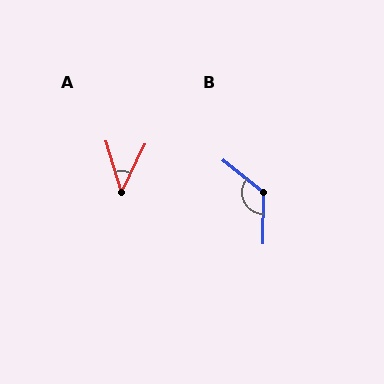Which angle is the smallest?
A, at approximately 42 degrees.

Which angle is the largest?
B, at approximately 128 degrees.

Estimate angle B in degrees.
Approximately 128 degrees.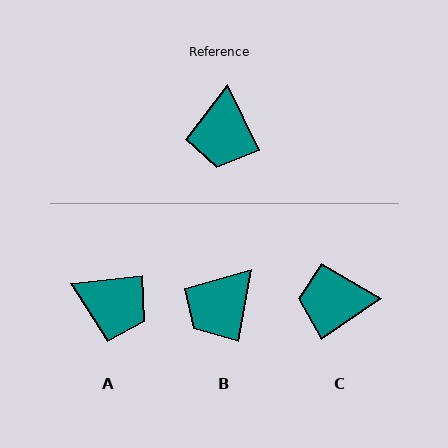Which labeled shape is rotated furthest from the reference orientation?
C, about 82 degrees away.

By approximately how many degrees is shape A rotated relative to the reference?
Approximately 71 degrees counter-clockwise.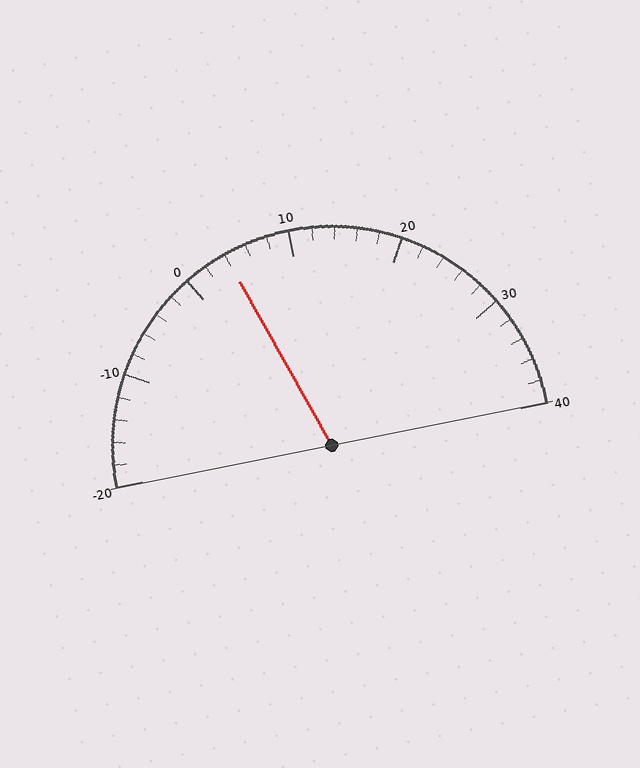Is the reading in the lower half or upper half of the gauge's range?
The reading is in the lower half of the range (-20 to 40).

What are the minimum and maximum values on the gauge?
The gauge ranges from -20 to 40.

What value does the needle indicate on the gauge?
The needle indicates approximately 4.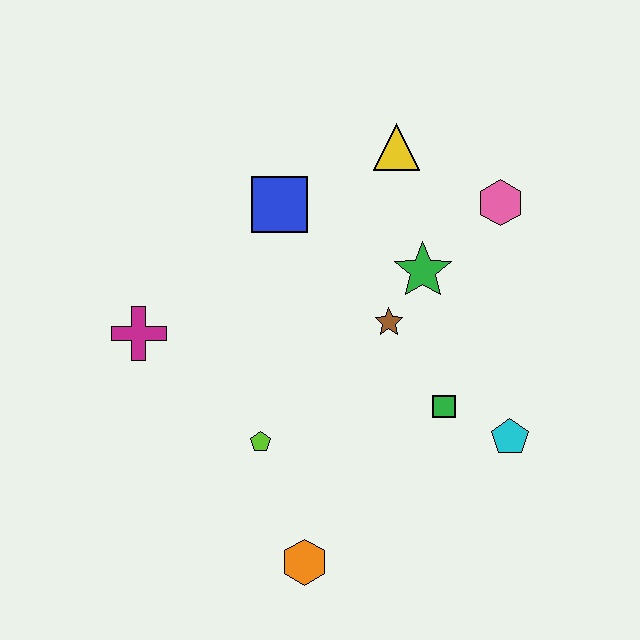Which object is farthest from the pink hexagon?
The orange hexagon is farthest from the pink hexagon.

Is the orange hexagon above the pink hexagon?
No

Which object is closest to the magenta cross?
The lime pentagon is closest to the magenta cross.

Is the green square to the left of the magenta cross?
No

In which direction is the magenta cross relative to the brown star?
The magenta cross is to the left of the brown star.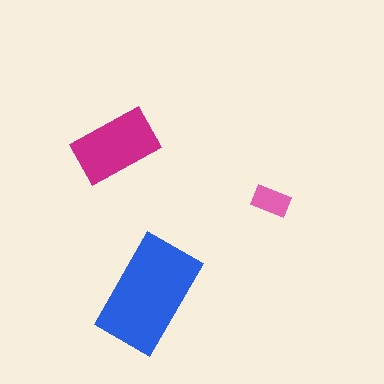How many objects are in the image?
There are 3 objects in the image.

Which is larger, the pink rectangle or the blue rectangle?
The blue one.